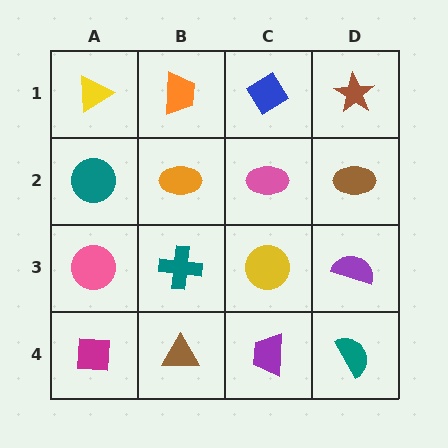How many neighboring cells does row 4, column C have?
3.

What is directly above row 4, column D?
A purple semicircle.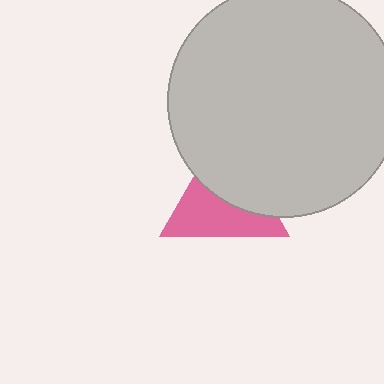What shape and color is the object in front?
The object in front is a light gray circle.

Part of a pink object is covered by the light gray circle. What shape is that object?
It is a triangle.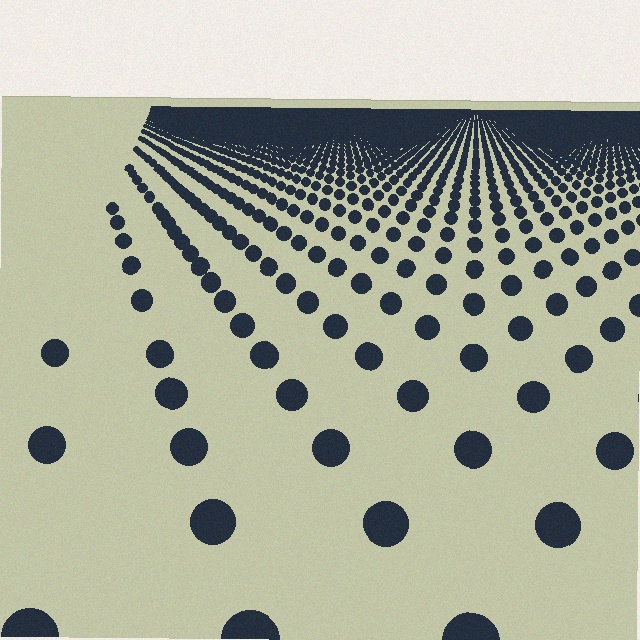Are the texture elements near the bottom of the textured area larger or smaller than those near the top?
Larger. Near the bottom, elements are closer to the viewer and appear at a bigger on-screen size.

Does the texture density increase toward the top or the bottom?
Density increases toward the top.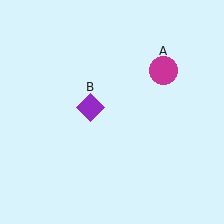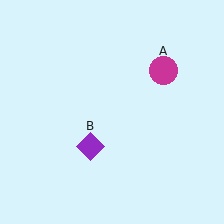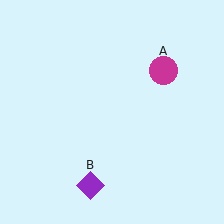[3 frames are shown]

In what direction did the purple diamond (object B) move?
The purple diamond (object B) moved down.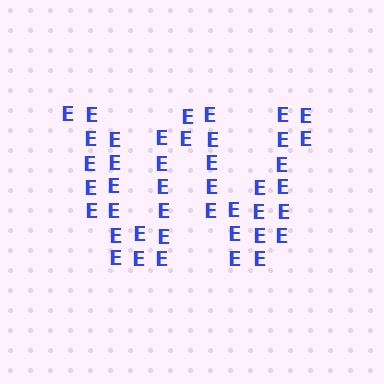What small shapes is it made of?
It is made of small letter E's.